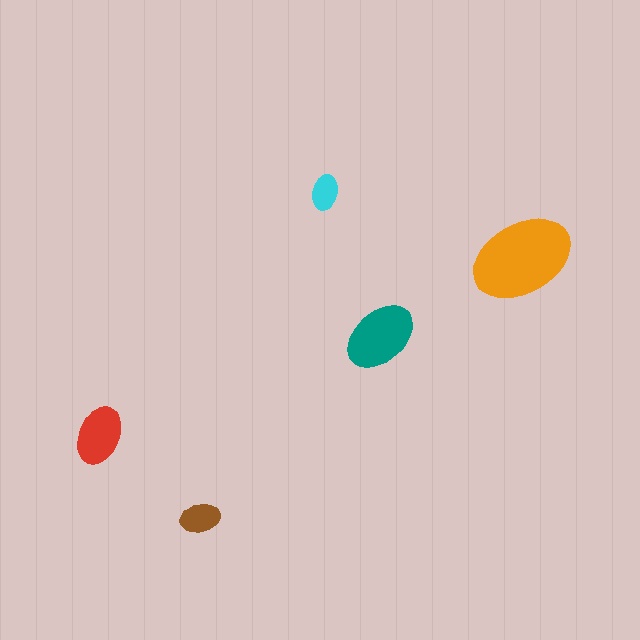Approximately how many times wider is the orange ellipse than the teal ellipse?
About 1.5 times wider.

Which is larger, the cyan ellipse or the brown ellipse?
The brown one.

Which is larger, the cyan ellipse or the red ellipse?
The red one.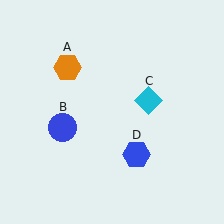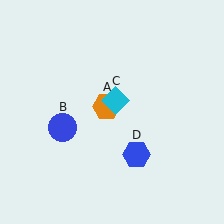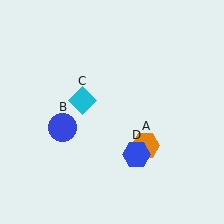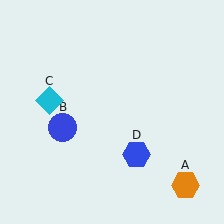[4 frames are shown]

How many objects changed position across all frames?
2 objects changed position: orange hexagon (object A), cyan diamond (object C).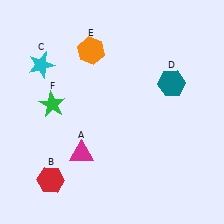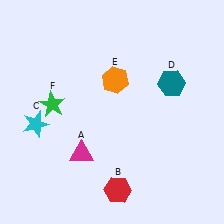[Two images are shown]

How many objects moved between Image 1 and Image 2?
3 objects moved between the two images.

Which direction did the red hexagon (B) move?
The red hexagon (B) moved right.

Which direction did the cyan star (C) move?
The cyan star (C) moved down.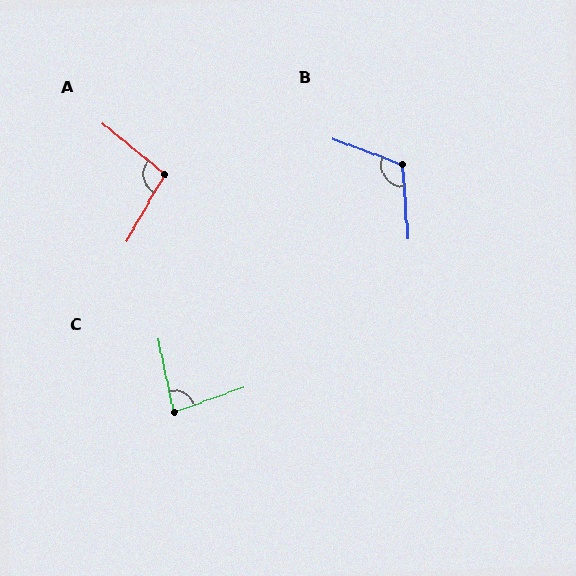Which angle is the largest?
B, at approximately 115 degrees.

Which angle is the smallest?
C, at approximately 82 degrees.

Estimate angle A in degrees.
Approximately 99 degrees.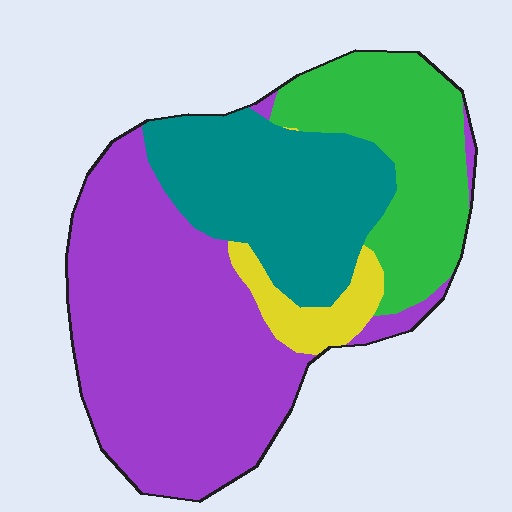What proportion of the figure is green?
Green takes up about one fifth (1/5) of the figure.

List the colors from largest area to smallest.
From largest to smallest: purple, teal, green, yellow.